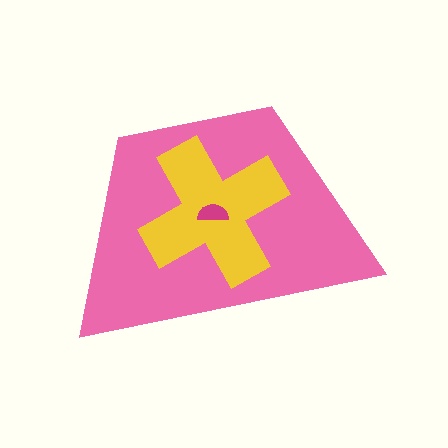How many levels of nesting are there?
3.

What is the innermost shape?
The magenta semicircle.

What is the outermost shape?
The pink trapezoid.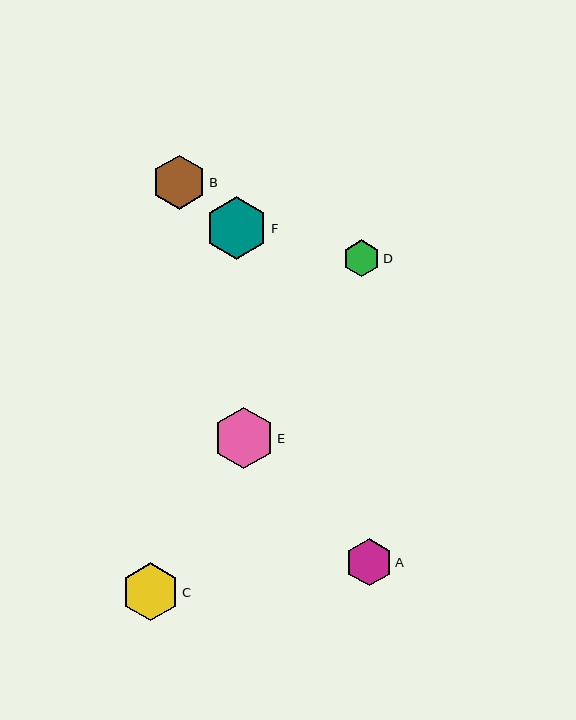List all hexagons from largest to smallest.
From largest to smallest: F, E, C, B, A, D.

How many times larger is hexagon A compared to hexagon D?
Hexagon A is approximately 1.3 times the size of hexagon D.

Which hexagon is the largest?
Hexagon F is the largest with a size of approximately 63 pixels.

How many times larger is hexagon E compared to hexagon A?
Hexagon E is approximately 1.3 times the size of hexagon A.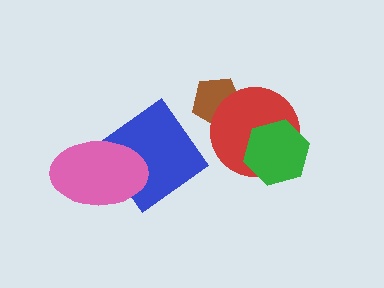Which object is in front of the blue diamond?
The pink ellipse is in front of the blue diamond.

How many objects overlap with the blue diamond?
1 object overlaps with the blue diamond.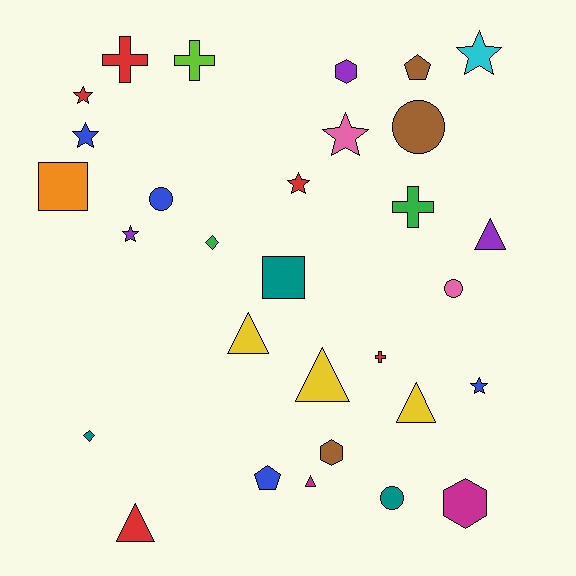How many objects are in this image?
There are 30 objects.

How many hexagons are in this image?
There are 3 hexagons.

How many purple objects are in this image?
There are 3 purple objects.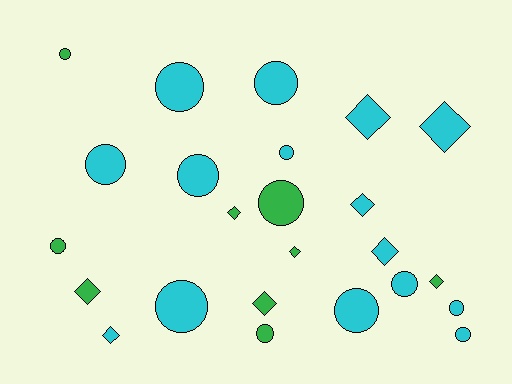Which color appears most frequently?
Cyan, with 15 objects.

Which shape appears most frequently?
Circle, with 14 objects.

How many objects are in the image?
There are 24 objects.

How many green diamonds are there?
There are 5 green diamonds.